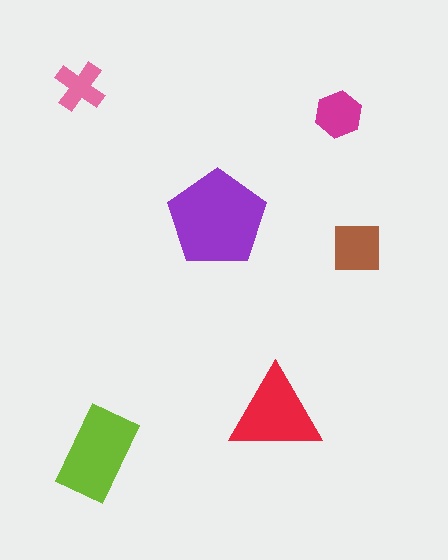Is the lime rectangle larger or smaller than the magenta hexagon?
Larger.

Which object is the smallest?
The pink cross.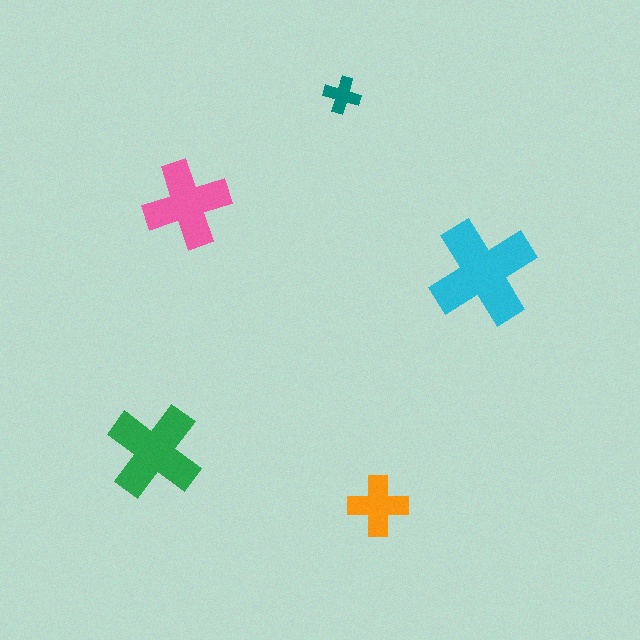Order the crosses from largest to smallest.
the cyan one, the green one, the pink one, the orange one, the teal one.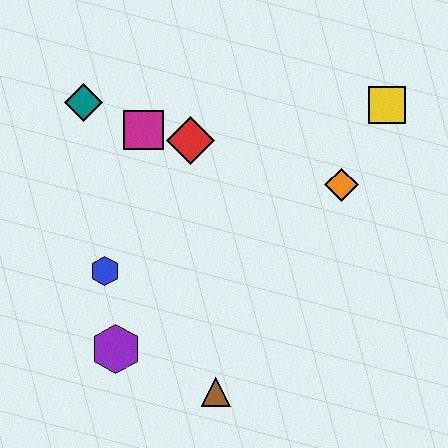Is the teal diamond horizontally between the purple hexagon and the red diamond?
No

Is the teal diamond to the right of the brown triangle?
No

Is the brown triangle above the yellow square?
No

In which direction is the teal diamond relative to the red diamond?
The teal diamond is to the left of the red diamond.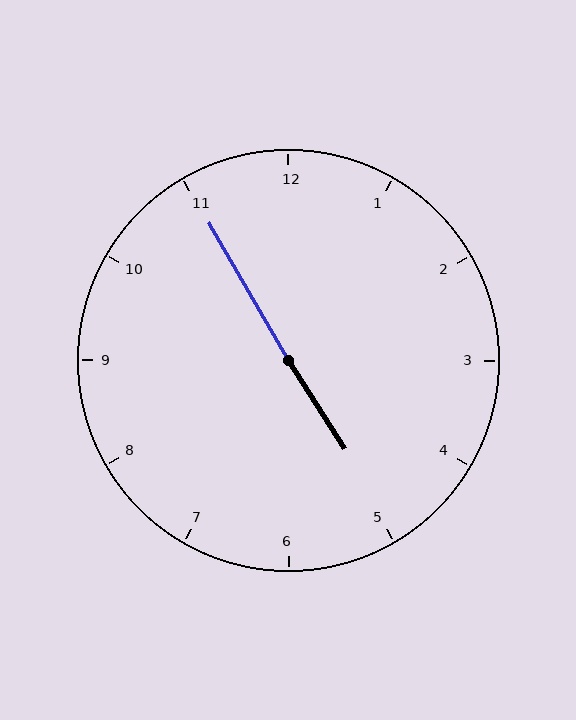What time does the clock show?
4:55.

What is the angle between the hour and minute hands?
Approximately 178 degrees.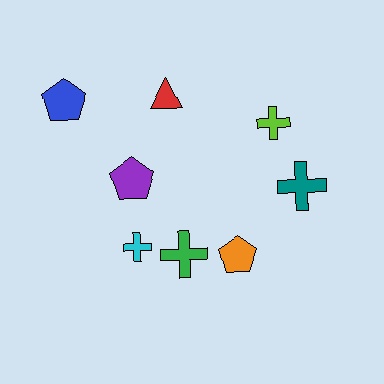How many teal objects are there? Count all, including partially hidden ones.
There is 1 teal object.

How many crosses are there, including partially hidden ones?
There are 4 crosses.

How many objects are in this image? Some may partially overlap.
There are 8 objects.